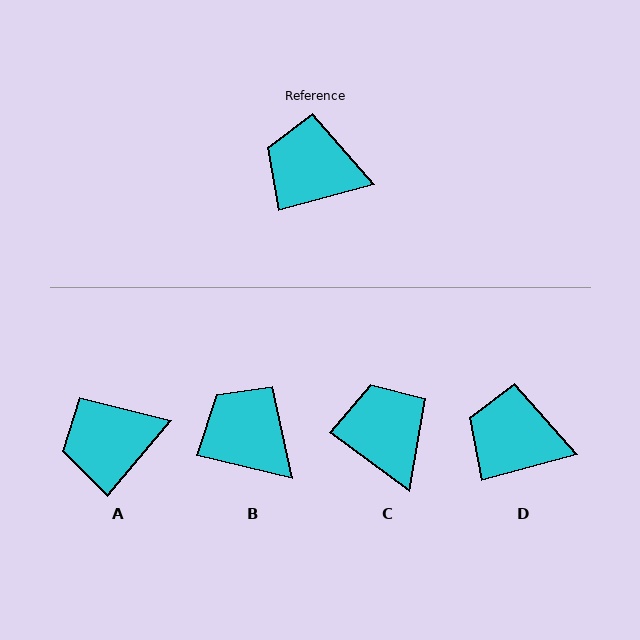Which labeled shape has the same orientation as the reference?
D.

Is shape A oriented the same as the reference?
No, it is off by about 35 degrees.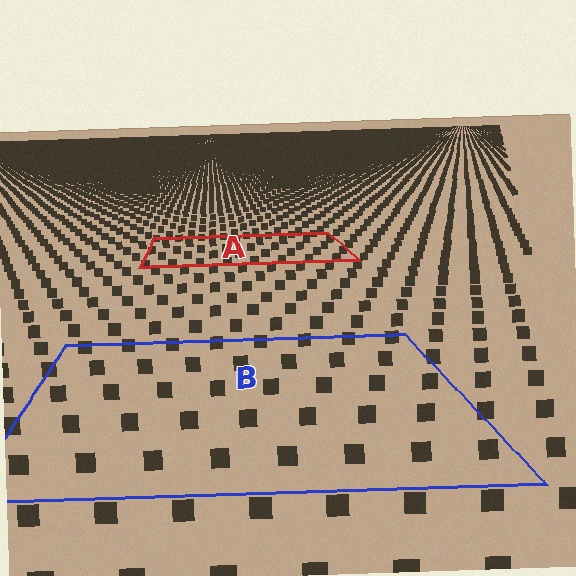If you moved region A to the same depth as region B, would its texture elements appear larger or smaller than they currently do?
They would appear larger. At a closer depth, the same texture elements are projected at a bigger on-screen size.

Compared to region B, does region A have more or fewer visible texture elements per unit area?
Region A has more texture elements per unit area — they are packed more densely because it is farther away.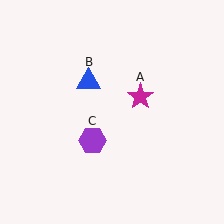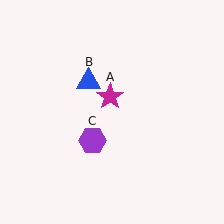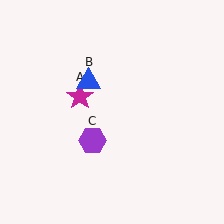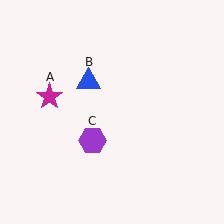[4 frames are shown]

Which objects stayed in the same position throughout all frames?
Blue triangle (object B) and purple hexagon (object C) remained stationary.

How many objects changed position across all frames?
1 object changed position: magenta star (object A).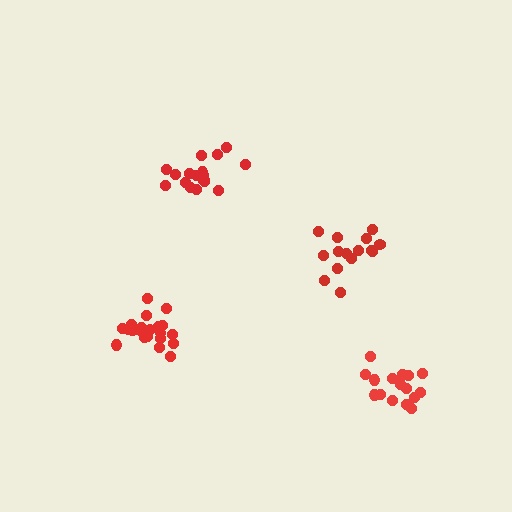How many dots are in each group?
Group 1: 17 dots, Group 2: 17 dots, Group 3: 21 dots, Group 4: 15 dots (70 total).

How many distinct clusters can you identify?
There are 4 distinct clusters.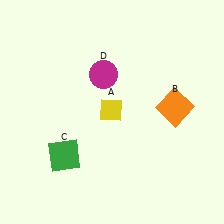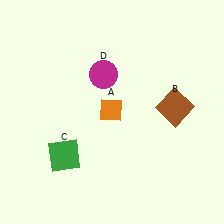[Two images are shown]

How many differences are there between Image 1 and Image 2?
There are 2 differences between the two images.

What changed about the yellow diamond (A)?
In Image 1, A is yellow. In Image 2, it changed to orange.